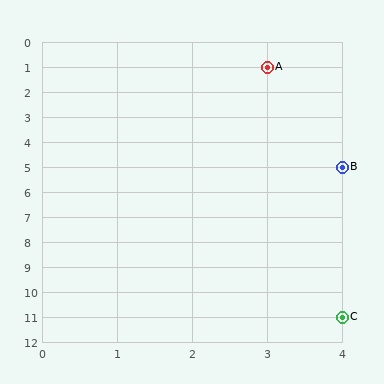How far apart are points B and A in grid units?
Points B and A are 1 column and 4 rows apart (about 4.1 grid units diagonally).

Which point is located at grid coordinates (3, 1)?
Point A is at (3, 1).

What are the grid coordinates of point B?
Point B is at grid coordinates (4, 5).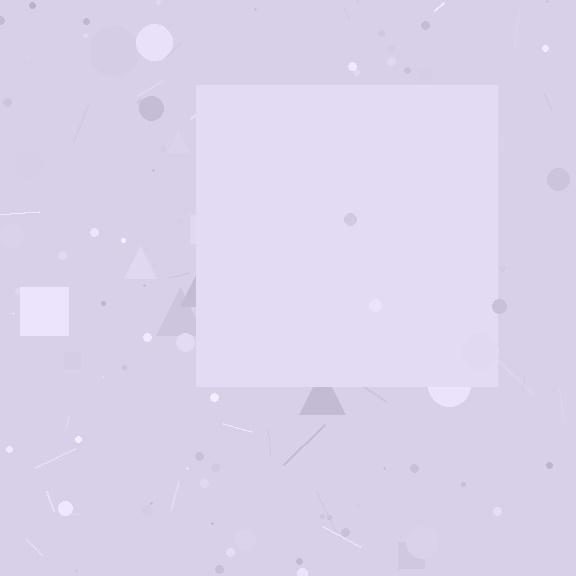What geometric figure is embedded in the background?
A square is embedded in the background.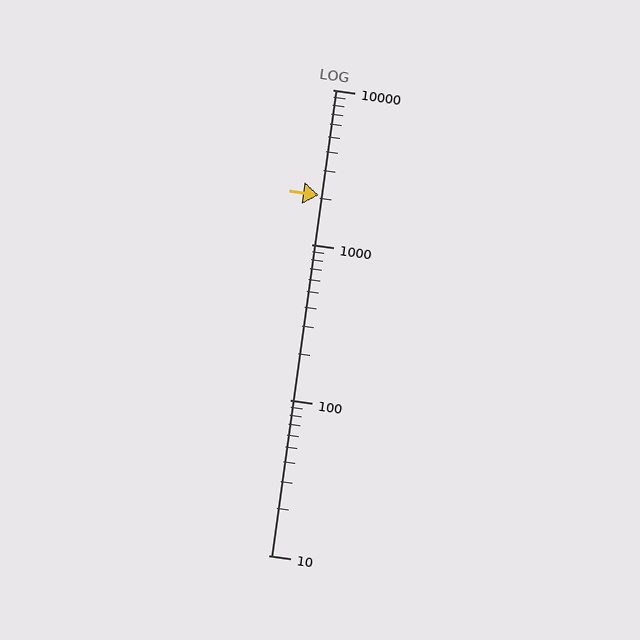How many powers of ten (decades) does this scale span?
The scale spans 3 decades, from 10 to 10000.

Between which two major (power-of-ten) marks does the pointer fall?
The pointer is between 1000 and 10000.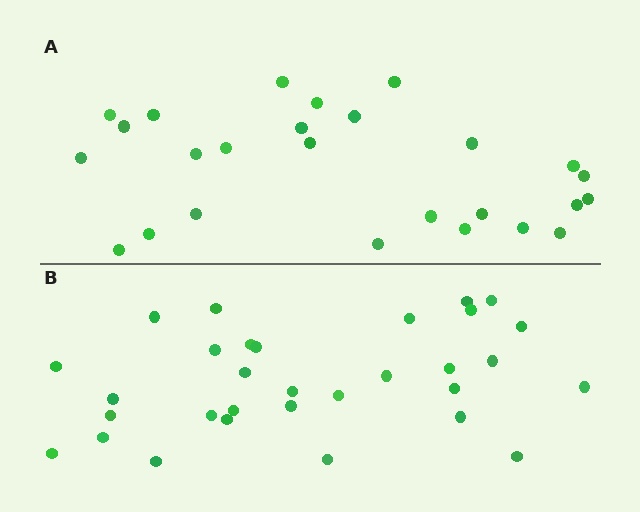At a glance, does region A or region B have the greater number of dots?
Region B (the bottom region) has more dots.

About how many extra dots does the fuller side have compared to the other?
Region B has about 5 more dots than region A.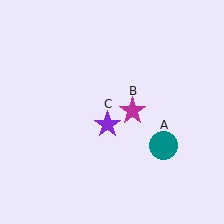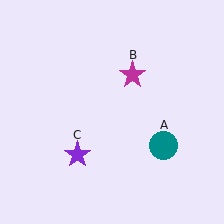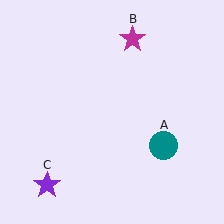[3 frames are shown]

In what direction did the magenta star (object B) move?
The magenta star (object B) moved up.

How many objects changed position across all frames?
2 objects changed position: magenta star (object B), purple star (object C).